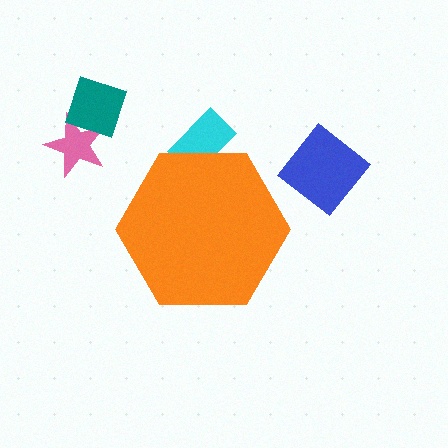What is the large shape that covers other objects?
An orange hexagon.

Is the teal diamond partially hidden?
No, the teal diamond is fully visible.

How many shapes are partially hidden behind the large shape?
1 shape is partially hidden.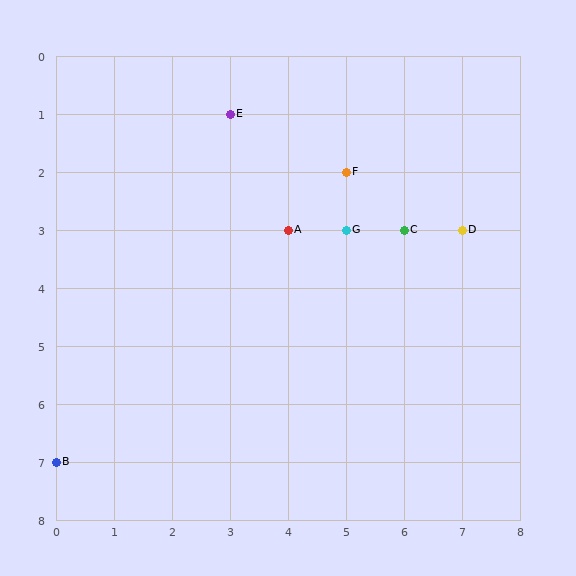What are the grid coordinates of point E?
Point E is at grid coordinates (3, 1).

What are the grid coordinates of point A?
Point A is at grid coordinates (4, 3).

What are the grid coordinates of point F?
Point F is at grid coordinates (5, 2).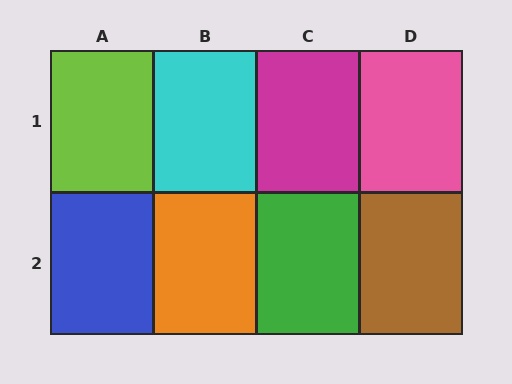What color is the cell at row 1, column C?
Magenta.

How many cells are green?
1 cell is green.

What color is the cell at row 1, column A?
Lime.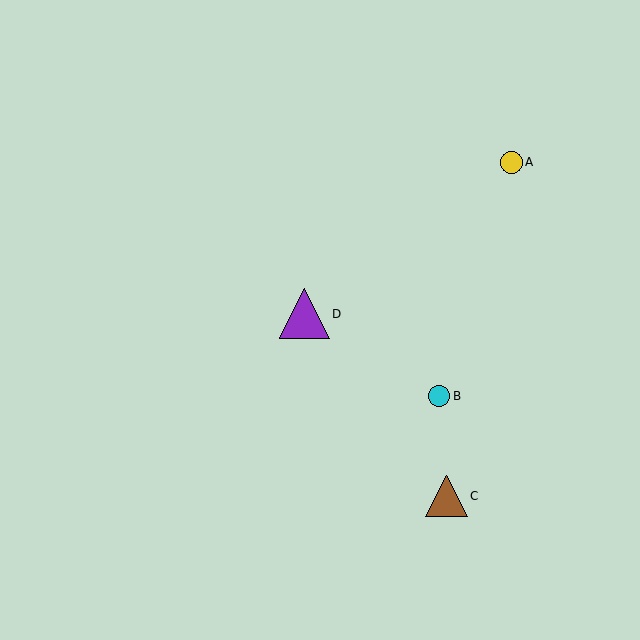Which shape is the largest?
The purple triangle (labeled D) is the largest.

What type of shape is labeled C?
Shape C is a brown triangle.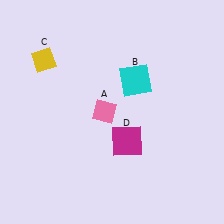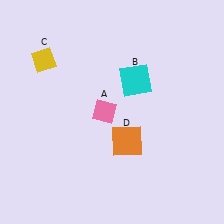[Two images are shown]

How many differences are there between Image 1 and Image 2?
There is 1 difference between the two images.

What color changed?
The square (D) changed from magenta in Image 1 to orange in Image 2.